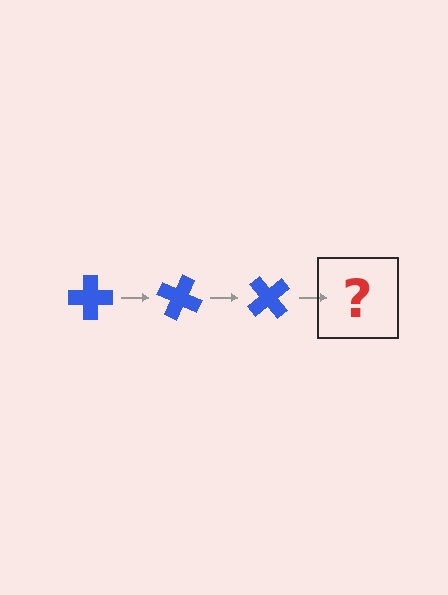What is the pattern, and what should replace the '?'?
The pattern is that the cross rotates 25 degrees each step. The '?' should be a blue cross rotated 75 degrees.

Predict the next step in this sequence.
The next step is a blue cross rotated 75 degrees.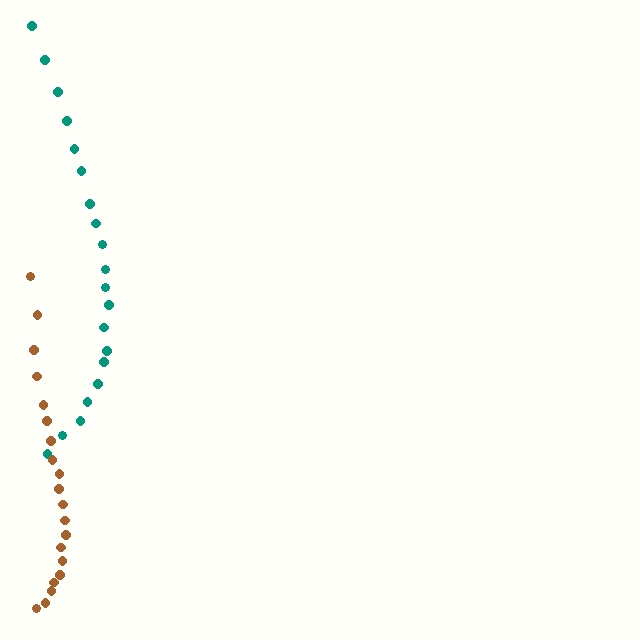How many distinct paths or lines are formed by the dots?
There are 2 distinct paths.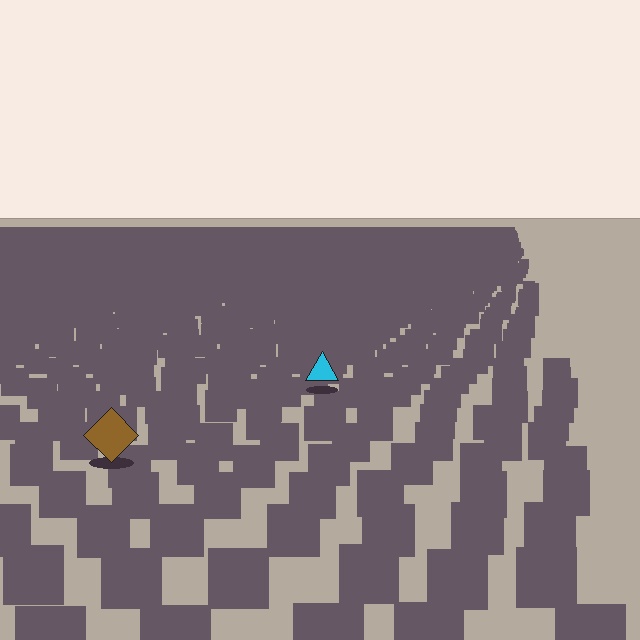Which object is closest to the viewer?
The brown diamond is closest. The texture marks near it are larger and more spread out.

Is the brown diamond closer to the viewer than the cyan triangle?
Yes. The brown diamond is closer — you can tell from the texture gradient: the ground texture is coarser near it.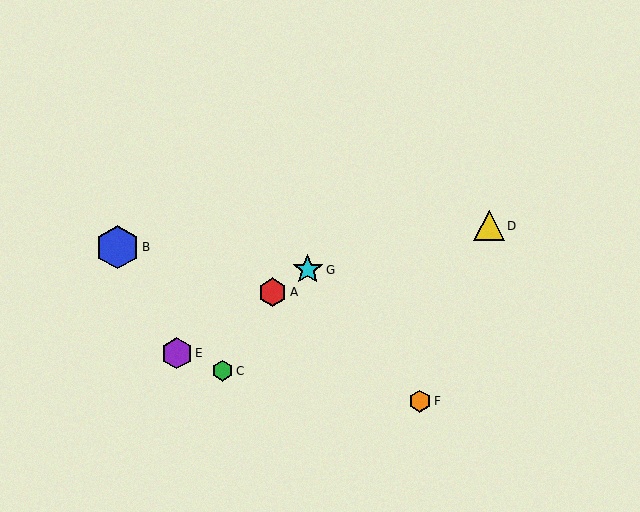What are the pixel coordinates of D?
Object D is at (489, 226).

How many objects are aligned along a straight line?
3 objects (A, E, G) are aligned along a straight line.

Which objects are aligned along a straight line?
Objects A, E, G are aligned along a straight line.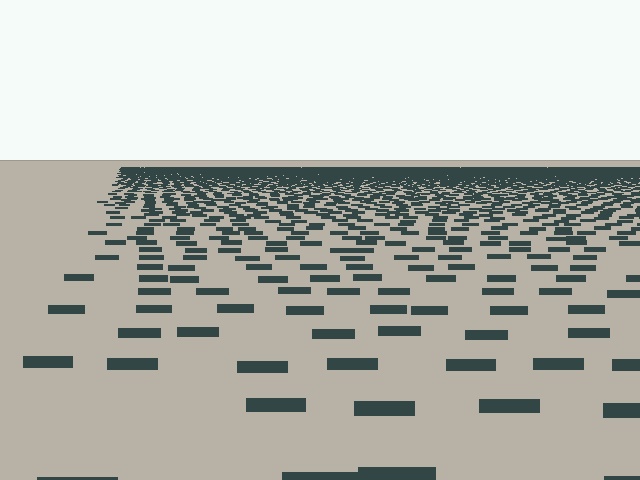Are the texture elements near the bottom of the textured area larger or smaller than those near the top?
Larger. Near the bottom, elements are closer to the viewer and appear at a bigger on-screen size.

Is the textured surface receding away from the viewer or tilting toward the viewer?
The surface is receding away from the viewer. Texture elements get smaller and denser toward the top.